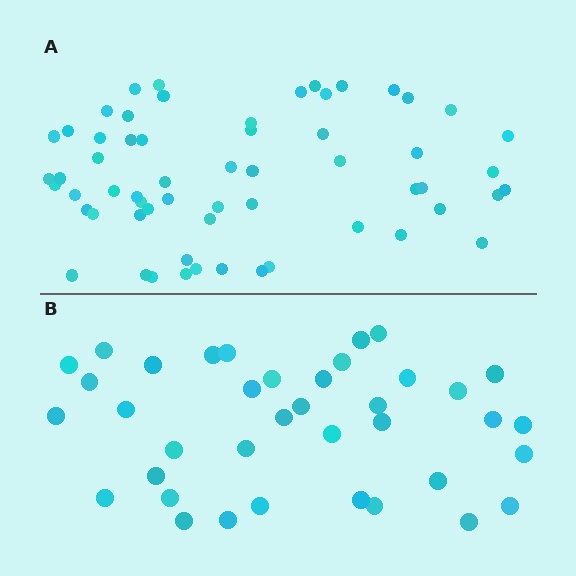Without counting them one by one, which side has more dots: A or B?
Region A (the top region) has more dots.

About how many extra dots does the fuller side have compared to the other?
Region A has approximately 20 more dots than region B.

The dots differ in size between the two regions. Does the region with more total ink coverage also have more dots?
No. Region B has more total ink coverage because its dots are larger, but region A actually contains more individual dots. Total area can be misleading — the number of items is what matters here.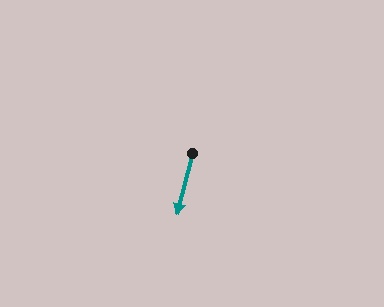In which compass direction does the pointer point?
South.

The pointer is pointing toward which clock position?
Roughly 6 o'clock.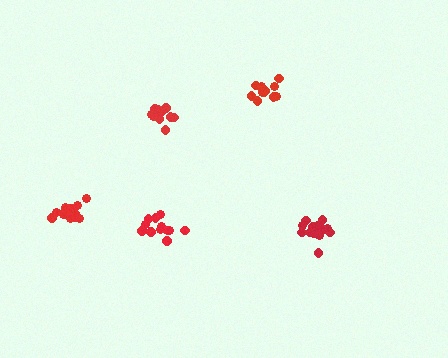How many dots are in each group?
Group 1: 13 dots, Group 2: 12 dots, Group 3: 17 dots, Group 4: 16 dots, Group 5: 13 dots (71 total).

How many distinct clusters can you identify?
There are 5 distinct clusters.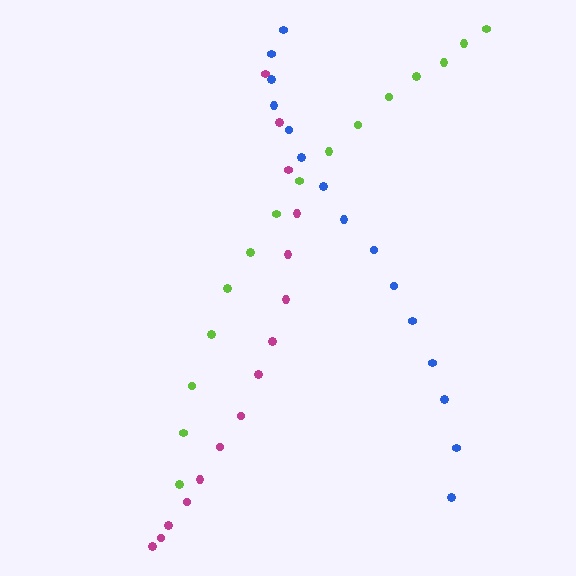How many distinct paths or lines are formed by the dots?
There are 3 distinct paths.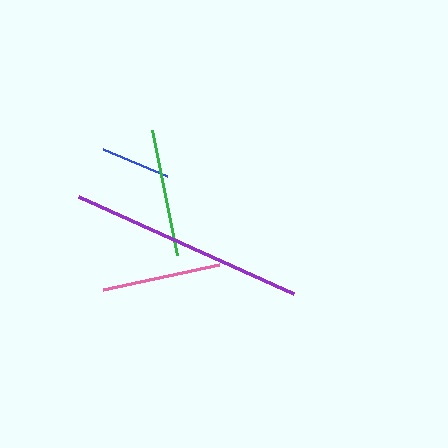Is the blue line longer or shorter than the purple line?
The purple line is longer than the blue line.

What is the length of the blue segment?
The blue segment is approximately 69 pixels long.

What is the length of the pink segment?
The pink segment is approximately 119 pixels long.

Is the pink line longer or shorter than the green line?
The green line is longer than the pink line.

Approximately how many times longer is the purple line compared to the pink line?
The purple line is approximately 2.0 times the length of the pink line.